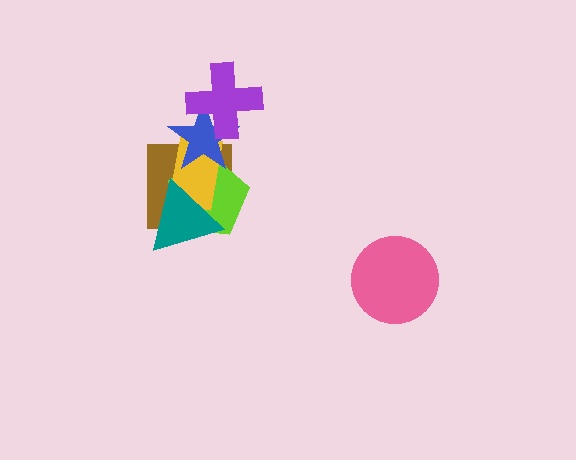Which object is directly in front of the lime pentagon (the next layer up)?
The yellow rectangle is directly in front of the lime pentagon.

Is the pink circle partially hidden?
No, no other shape covers it.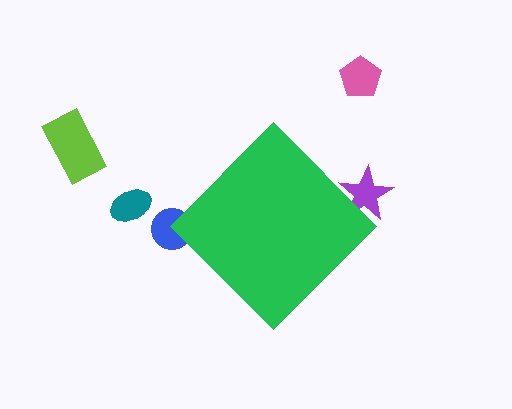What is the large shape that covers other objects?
A green diamond.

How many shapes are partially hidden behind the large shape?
2 shapes are partially hidden.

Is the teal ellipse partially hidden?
No, the teal ellipse is fully visible.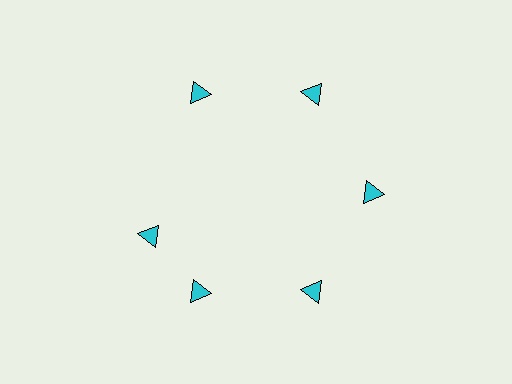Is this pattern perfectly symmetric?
No. The 6 cyan triangles are arranged in a ring, but one element near the 9 o'clock position is rotated out of alignment along the ring, breaking the 6-fold rotational symmetry.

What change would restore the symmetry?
The symmetry would be restored by rotating it back into even spacing with its neighbors so that all 6 triangles sit at equal angles and equal distance from the center.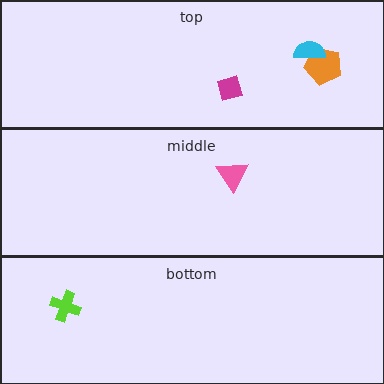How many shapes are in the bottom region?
1.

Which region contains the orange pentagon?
The top region.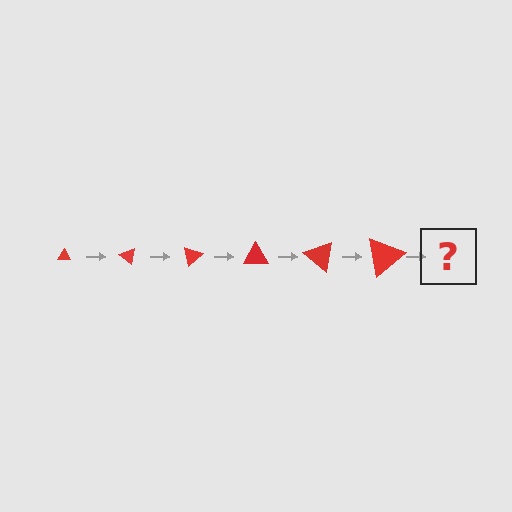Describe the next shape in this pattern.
It should be a triangle, larger than the previous one and rotated 240 degrees from the start.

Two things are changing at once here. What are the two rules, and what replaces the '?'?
The two rules are that the triangle grows larger each step and it rotates 40 degrees each step. The '?' should be a triangle, larger than the previous one and rotated 240 degrees from the start.